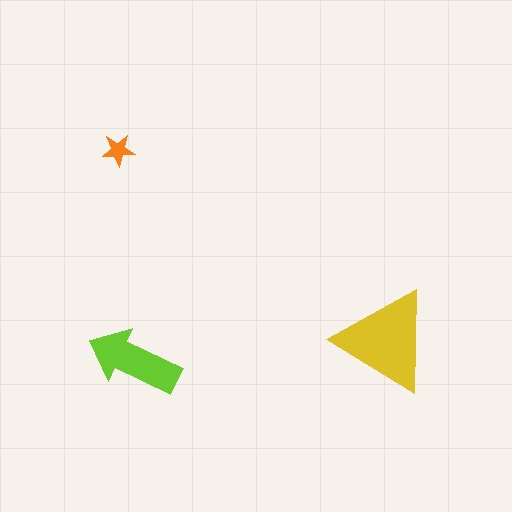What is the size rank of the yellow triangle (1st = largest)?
1st.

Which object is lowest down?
The lime arrow is bottommost.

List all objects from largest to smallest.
The yellow triangle, the lime arrow, the orange star.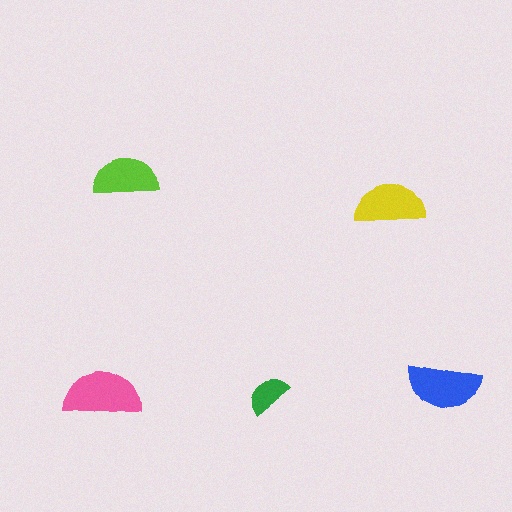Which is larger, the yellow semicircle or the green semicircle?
The yellow one.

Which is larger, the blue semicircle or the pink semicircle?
The pink one.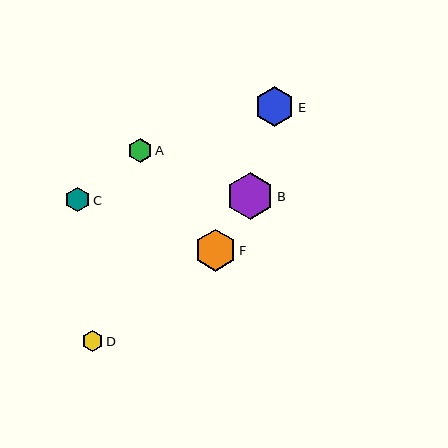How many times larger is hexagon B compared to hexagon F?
Hexagon B is approximately 1.1 times the size of hexagon F.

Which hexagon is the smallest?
Hexagon D is the smallest with a size of approximately 21 pixels.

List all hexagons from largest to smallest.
From largest to smallest: B, F, E, C, A, D.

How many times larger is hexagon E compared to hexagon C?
Hexagon E is approximately 1.6 times the size of hexagon C.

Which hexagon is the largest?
Hexagon B is the largest with a size of approximately 48 pixels.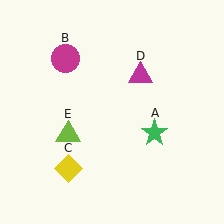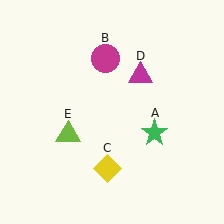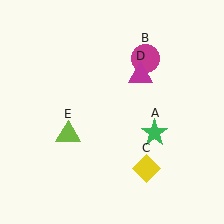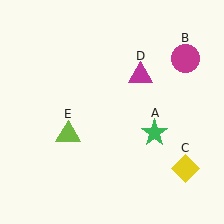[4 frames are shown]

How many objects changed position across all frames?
2 objects changed position: magenta circle (object B), yellow diamond (object C).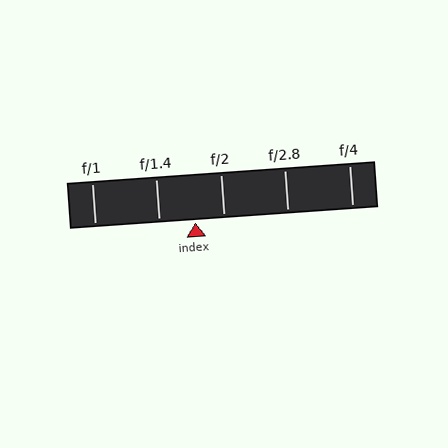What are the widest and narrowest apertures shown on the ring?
The widest aperture shown is f/1 and the narrowest is f/4.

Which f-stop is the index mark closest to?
The index mark is closest to f/2.